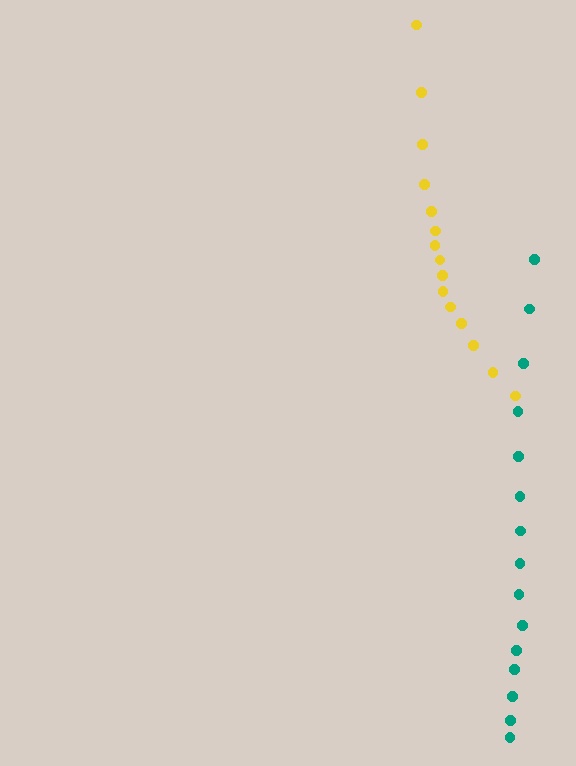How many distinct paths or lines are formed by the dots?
There are 2 distinct paths.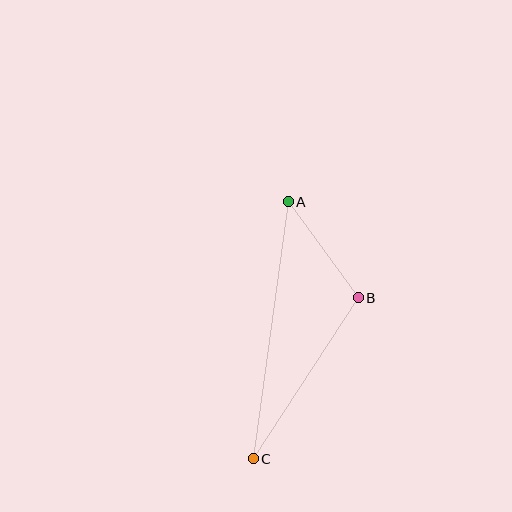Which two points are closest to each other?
Points A and B are closest to each other.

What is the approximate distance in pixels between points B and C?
The distance between B and C is approximately 192 pixels.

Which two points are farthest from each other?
Points A and C are farthest from each other.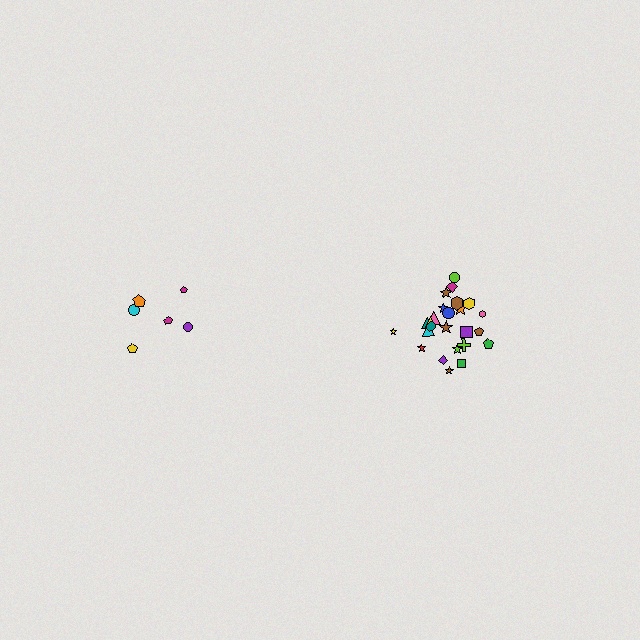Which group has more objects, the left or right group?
The right group.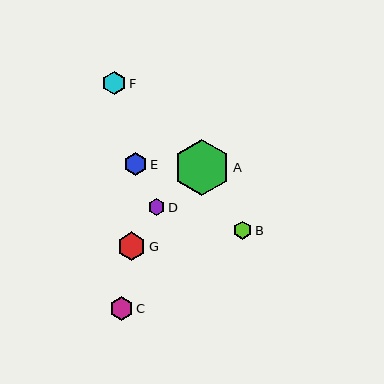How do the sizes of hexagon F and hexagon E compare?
Hexagon F and hexagon E are approximately the same size.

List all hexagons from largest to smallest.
From largest to smallest: A, G, C, F, E, B, D.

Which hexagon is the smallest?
Hexagon D is the smallest with a size of approximately 17 pixels.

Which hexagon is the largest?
Hexagon A is the largest with a size of approximately 56 pixels.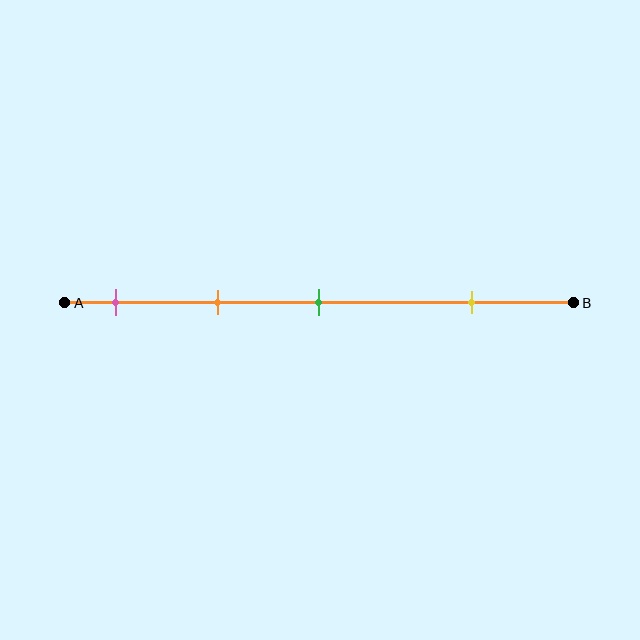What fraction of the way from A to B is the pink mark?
The pink mark is approximately 10% (0.1) of the way from A to B.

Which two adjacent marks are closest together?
The pink and orange marks are the closest adjacent pair.